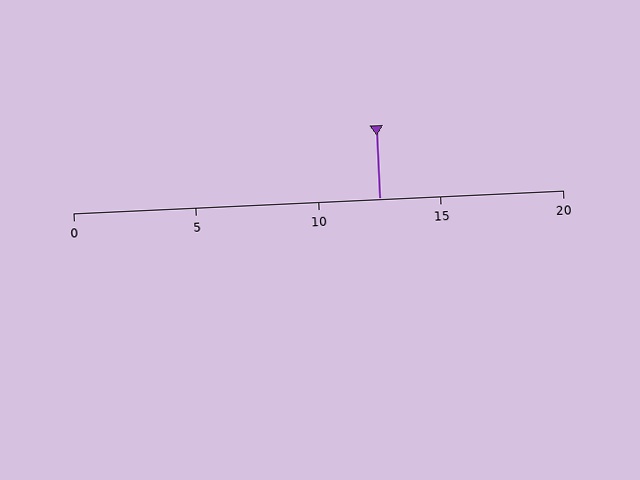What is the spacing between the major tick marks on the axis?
The major ticks are spaced 5 apart.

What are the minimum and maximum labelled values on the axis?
The axis runs from 0 to 20.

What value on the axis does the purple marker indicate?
The marker indicates approximately 12.5.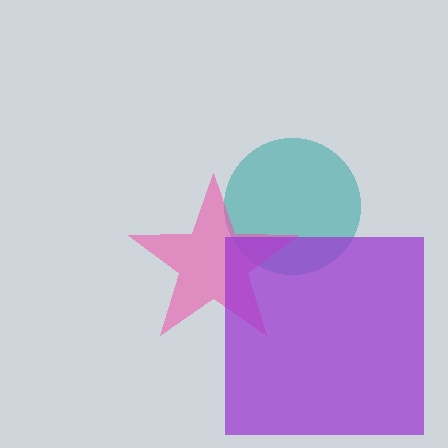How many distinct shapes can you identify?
There are 3 distinct shapes: a teal circle, a pink star, a purple square.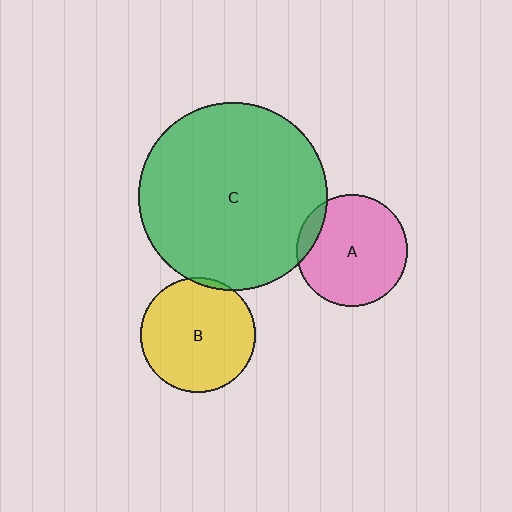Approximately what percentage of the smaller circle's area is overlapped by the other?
Approximately 5%.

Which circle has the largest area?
Circle C (green).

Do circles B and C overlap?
Yes.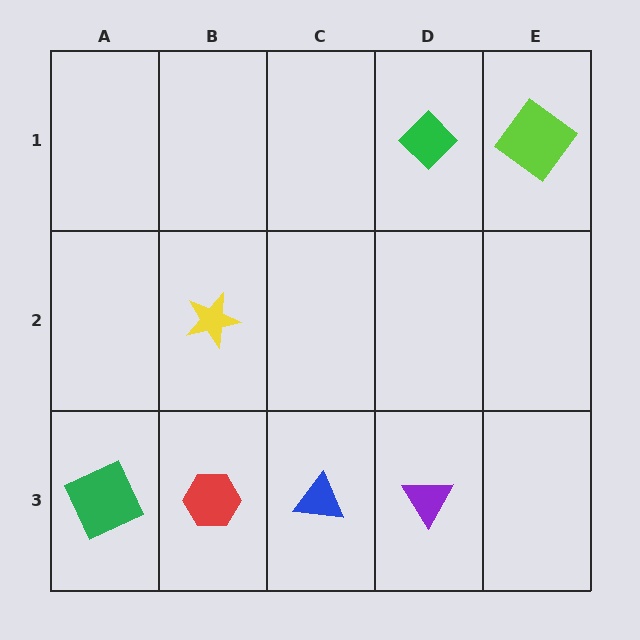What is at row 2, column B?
A yellow star.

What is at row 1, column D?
A green diamond.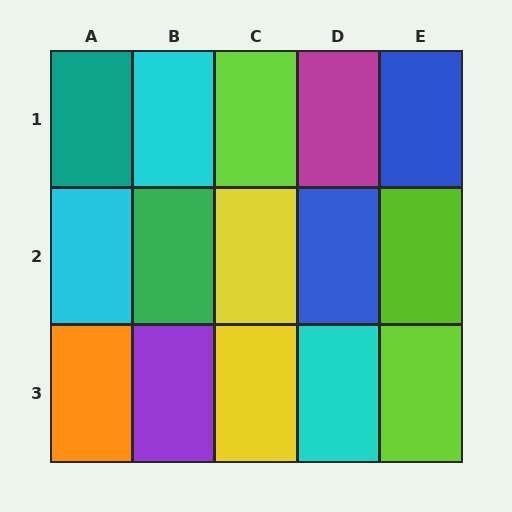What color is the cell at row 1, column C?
Lime.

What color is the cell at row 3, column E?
Lime.